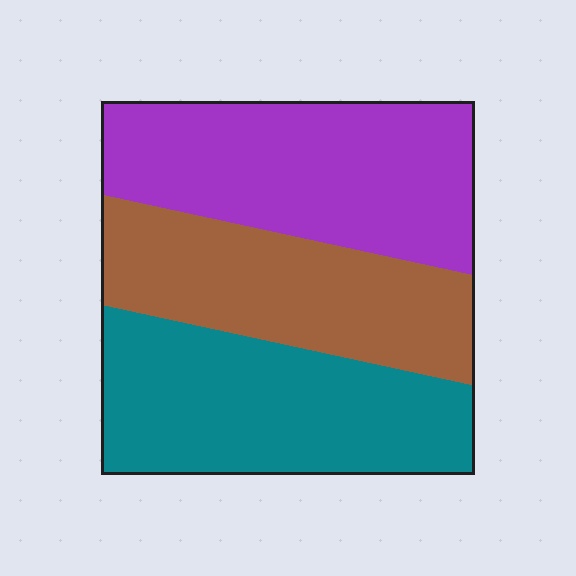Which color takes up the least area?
Brown, at roughly 30%.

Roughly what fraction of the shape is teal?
Teal takes up about one third (1/3) of the shape.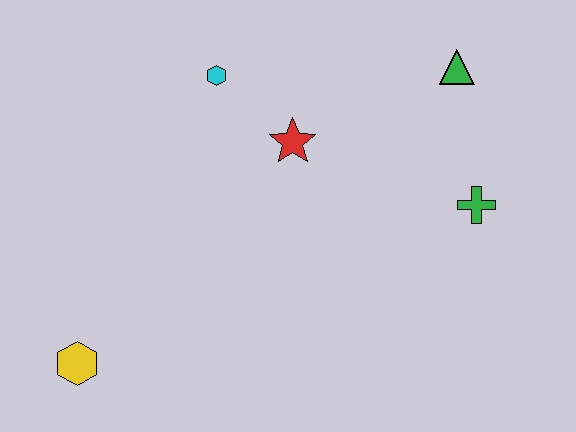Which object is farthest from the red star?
The yellow hexagon is farthest from the red star.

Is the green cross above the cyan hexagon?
No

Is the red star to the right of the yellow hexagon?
Yes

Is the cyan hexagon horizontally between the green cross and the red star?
No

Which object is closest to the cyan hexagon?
The red star is closest to the cyan hexagon.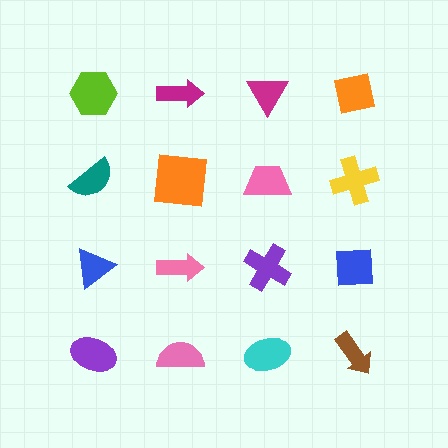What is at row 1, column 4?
An orange square.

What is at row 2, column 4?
A yellow cross.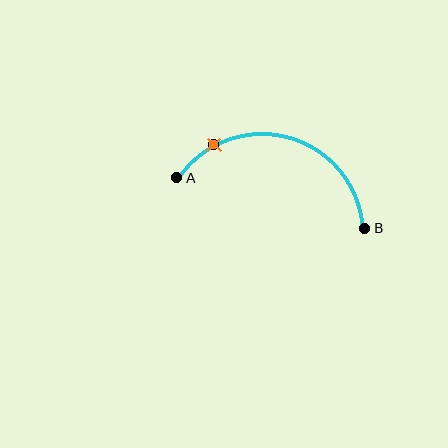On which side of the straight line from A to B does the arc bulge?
The arc bulges above the straight line connecting A and B.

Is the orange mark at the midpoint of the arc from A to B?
No. The orange mark lies on the arc but is closer to endpoint A. The arc midpoint would be at the point on the curve equidistant along the arc from both A and B.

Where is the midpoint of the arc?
The arc midpoint is the point on the curve farthest from the straight line joining A and B. It sits above that line.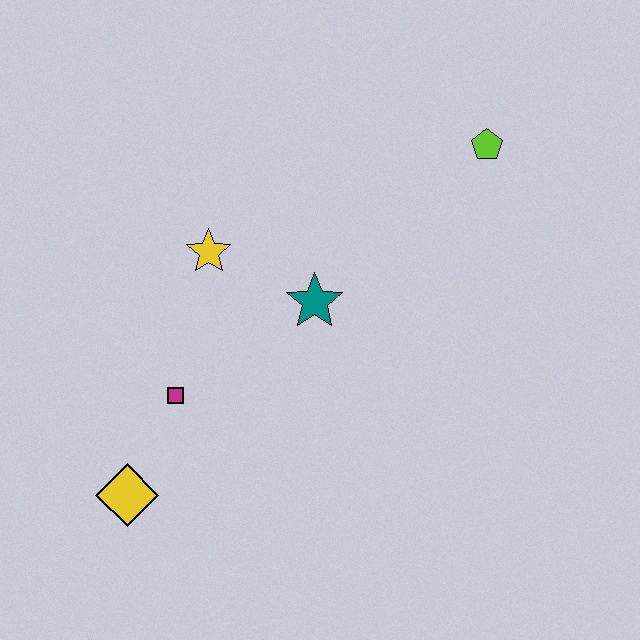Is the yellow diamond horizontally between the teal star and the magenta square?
No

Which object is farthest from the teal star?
The yellow diamond is farthest from the teal star.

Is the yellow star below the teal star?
No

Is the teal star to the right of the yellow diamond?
Yes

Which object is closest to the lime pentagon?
The teal star is closest to the lime pentagon.